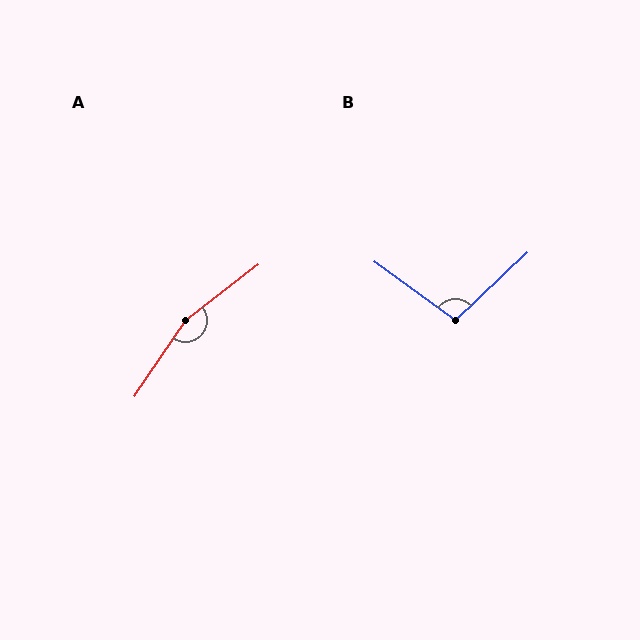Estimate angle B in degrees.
Approximately 101 degrees.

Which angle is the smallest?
B, at approximately 101 degrees.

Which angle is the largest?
A, at approximately 161 degrees.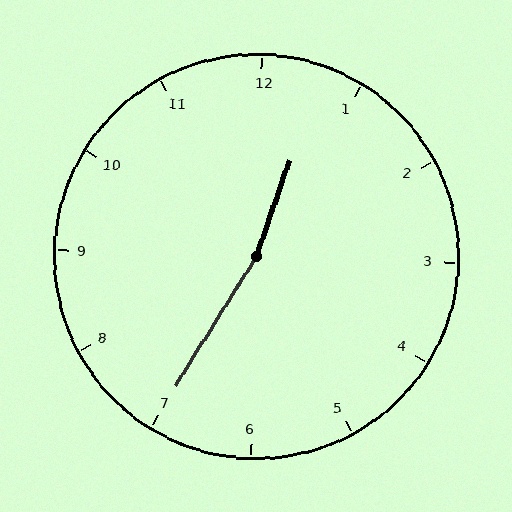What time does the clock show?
12:35.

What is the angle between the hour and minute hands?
Approximately 168 degrees.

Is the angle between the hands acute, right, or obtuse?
It is obtuse.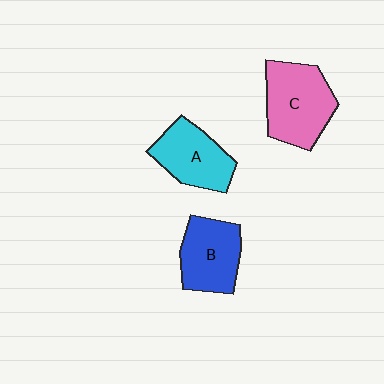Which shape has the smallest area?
Shape A (cyan).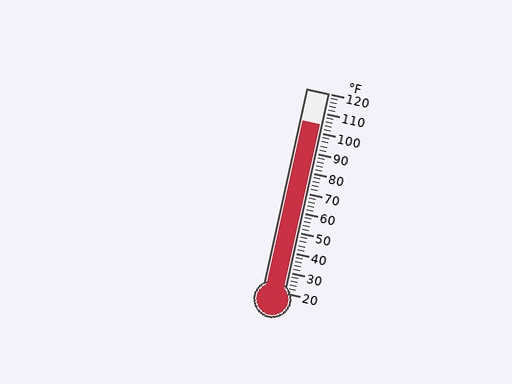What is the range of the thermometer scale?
The thermometer scale ranges from 20°F to 120°F.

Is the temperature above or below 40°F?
The temperature is above 40°F.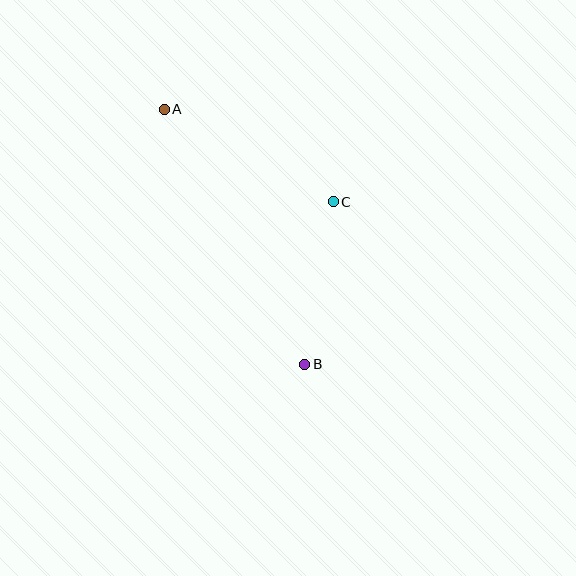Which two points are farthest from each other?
Points A and B are farthest from each other.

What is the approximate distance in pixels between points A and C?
The distance between A and C is approximately 192 pixels.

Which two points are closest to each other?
Points B and C are closest to each other.